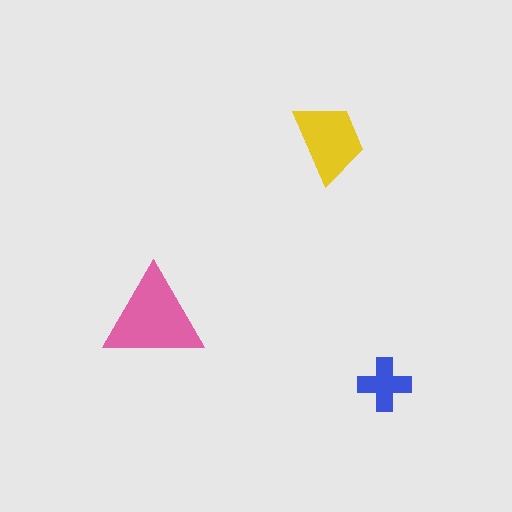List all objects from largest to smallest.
The pink triangle, the yellow trapezoid, the blue cross.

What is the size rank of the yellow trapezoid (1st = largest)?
2nd.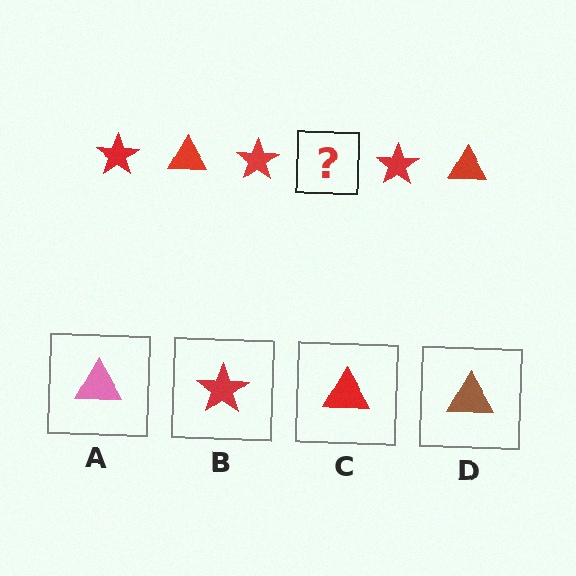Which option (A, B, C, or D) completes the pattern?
C.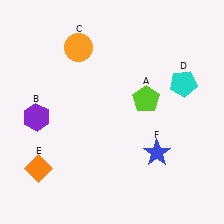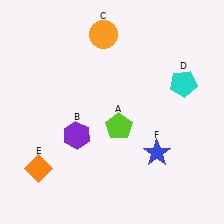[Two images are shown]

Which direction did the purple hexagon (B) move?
The purple hexagon (B) moved right.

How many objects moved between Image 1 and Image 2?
3 objects moved between the two images.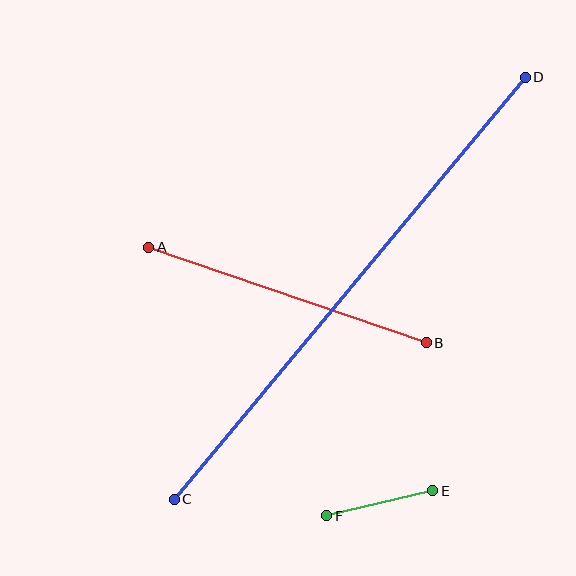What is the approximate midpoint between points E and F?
The midpoint is at approximately (380, 503) pixels.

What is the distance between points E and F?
The distance is approximately 109 pixels.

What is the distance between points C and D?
The distance is approximately 549 pixels.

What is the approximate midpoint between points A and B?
The midpoint is at approximately (287, 295) pixels.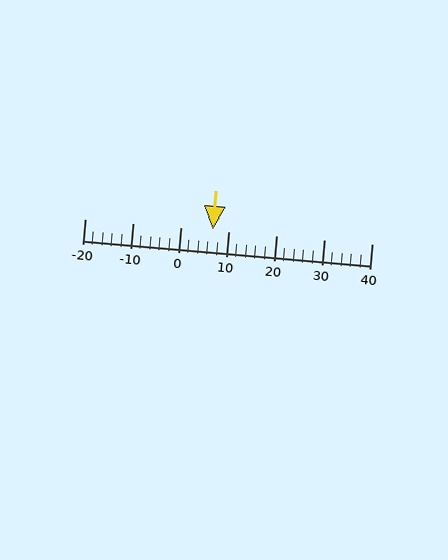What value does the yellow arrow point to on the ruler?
The yellow arrow points to approximately 7.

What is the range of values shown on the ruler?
The ruler shows values from -20 to 40.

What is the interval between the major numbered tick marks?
The major tick marks are spaced 10 units apart.